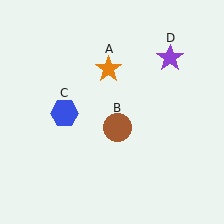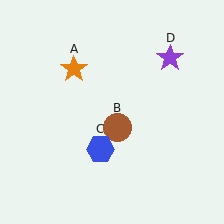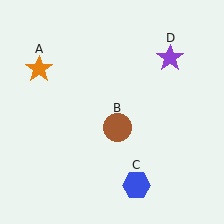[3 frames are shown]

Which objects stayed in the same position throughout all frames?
Brown circle (object B) and purple star (object D) remained stationary.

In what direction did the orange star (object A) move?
The orange star (object A) moved left.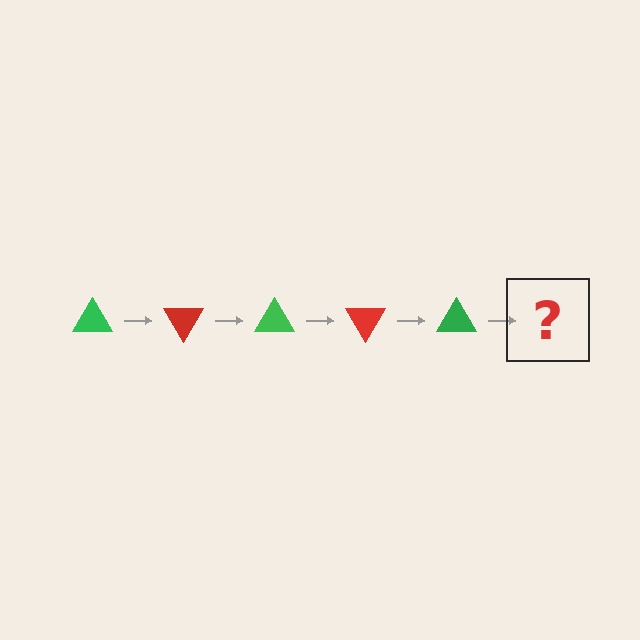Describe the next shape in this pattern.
It should be a red triangle, rotated 300 degrees from the start.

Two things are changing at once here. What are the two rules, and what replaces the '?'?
The two rules are that it rotates 60 degrees each step and the color cycles through green and red. The '?' should be a red triangle, rotated 300 degrees from the start.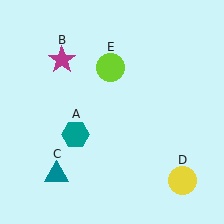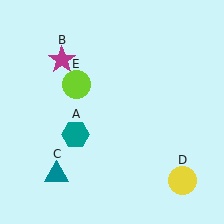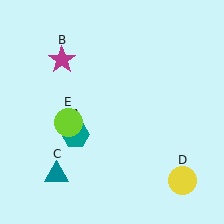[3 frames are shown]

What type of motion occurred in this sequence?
The lime circle (object E) rotated counterclockwise around the center of the scene.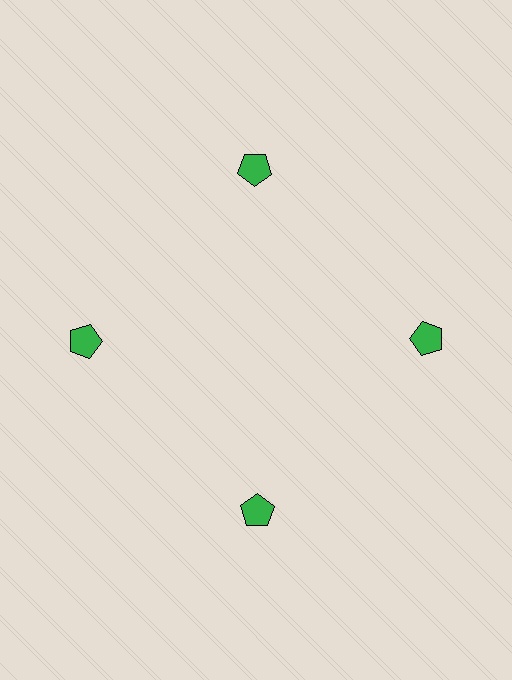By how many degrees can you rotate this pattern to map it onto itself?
The pattern maps onto itself every 90 degrees of rotation.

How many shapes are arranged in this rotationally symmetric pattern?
There are 4 shapes, arranged in 4 groups of 1.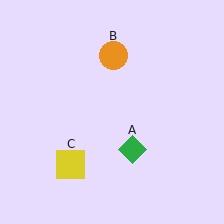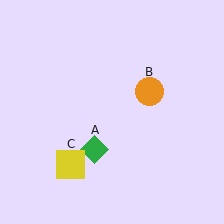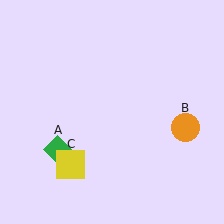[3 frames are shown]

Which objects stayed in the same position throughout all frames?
Yellow square (object C) remained stationary.